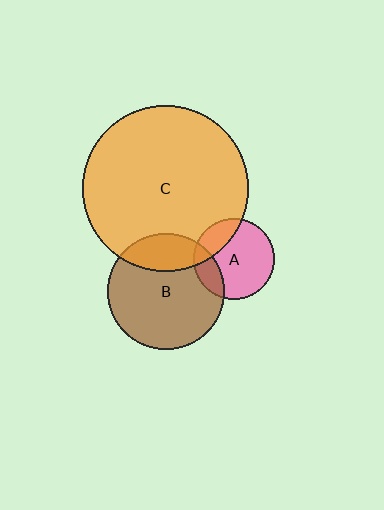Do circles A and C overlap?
Yes.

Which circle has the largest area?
Circle C (orange).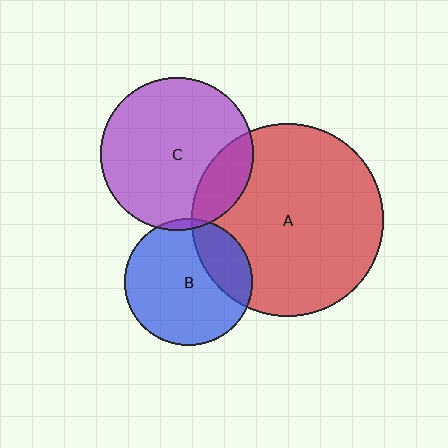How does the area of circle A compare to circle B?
Approximately 2.3 times.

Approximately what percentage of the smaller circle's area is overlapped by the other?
Approximately 5%.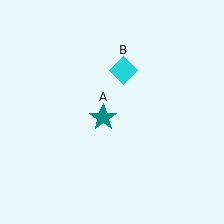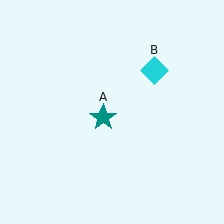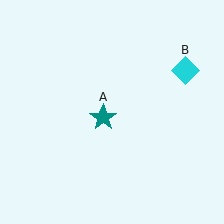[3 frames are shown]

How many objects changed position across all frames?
1 object changed position: cyan diamond (object B).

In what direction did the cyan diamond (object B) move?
The cyan diamond (object B) moved right.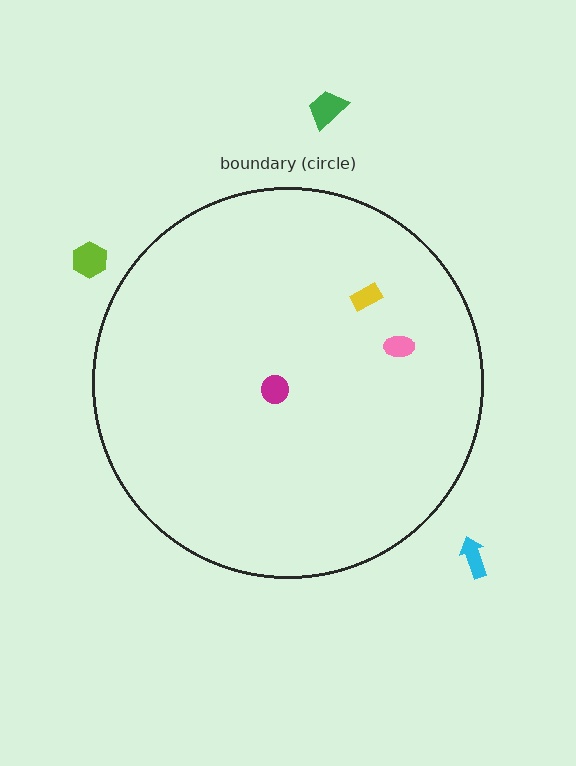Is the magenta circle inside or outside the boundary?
Inside.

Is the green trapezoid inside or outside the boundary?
Outside.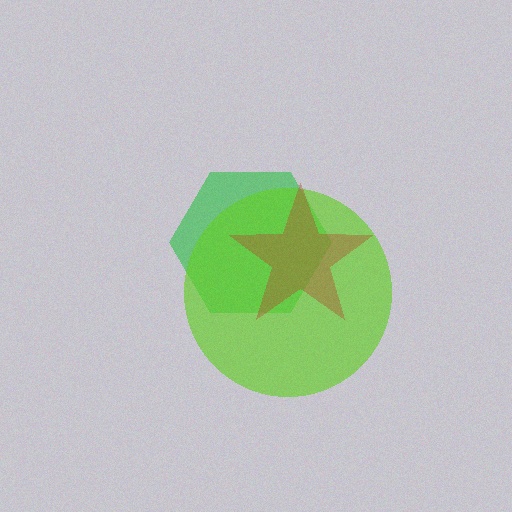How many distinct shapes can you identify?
There are 3 distinct shapes: a green hexagon, a lime circle, a brown star.